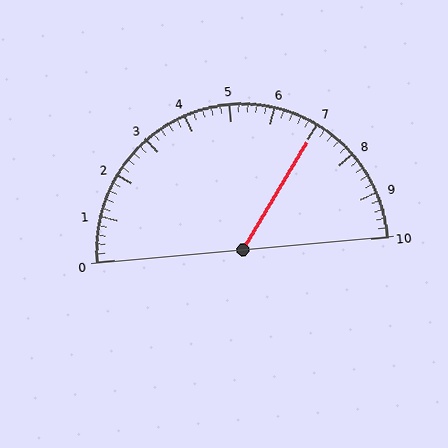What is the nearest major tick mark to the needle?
The nearest major tick mark is 7.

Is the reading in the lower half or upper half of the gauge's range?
The reading is in the upper half of the range (0 to 10).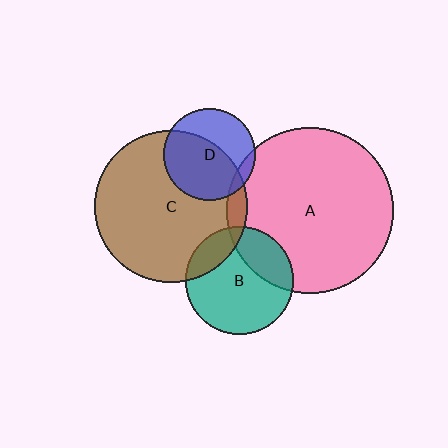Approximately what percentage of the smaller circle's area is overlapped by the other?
Approximately 25%.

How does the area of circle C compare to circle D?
Approximately 2.8 times.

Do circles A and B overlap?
Yes.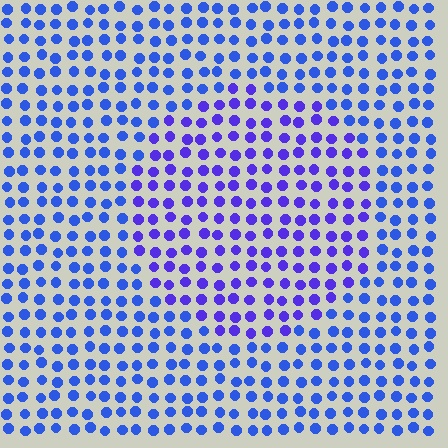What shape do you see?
I see a circle.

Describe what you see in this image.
The image is filled with small blue elements in a uniform arrangement. A circle-shaped region is visible where the elements are tinted to a slightly different hue, forming a subtle color boundary.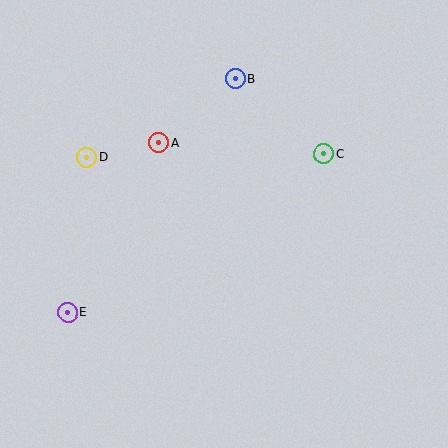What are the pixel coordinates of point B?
Point B is at (235, 79).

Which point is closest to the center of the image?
Point A at (158, 143) is closest to the center.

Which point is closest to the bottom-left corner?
Point E is closest to the bottom-left corner.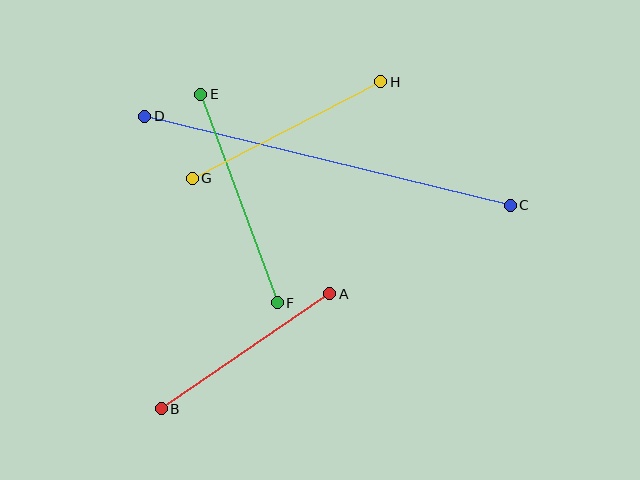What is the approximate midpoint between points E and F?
The midpoint is at approximately (239, 198) pixels.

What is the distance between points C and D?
The distance is approximately 376 pixels.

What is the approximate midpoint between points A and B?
The midpoint is at approximately (245, 351) pixels.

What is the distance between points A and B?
The distance is approximately 204 pixels.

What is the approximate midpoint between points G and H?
The midpoint is at approximately (287, 130) pixels.